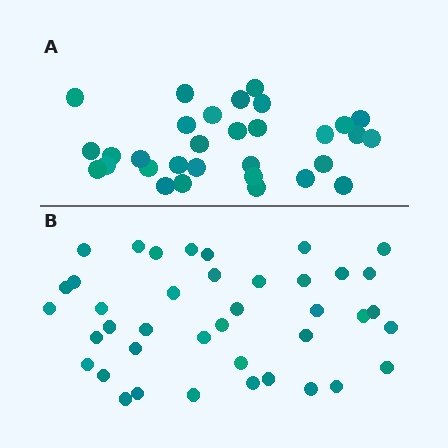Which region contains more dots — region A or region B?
Region B (the bottom region) has more dots.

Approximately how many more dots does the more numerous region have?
Region B has roughly 8 or so more dots than region A.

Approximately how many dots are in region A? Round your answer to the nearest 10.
About 30 dots. (The exact count is 31, which rounds to 30.)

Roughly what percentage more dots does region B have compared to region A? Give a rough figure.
About 30% more.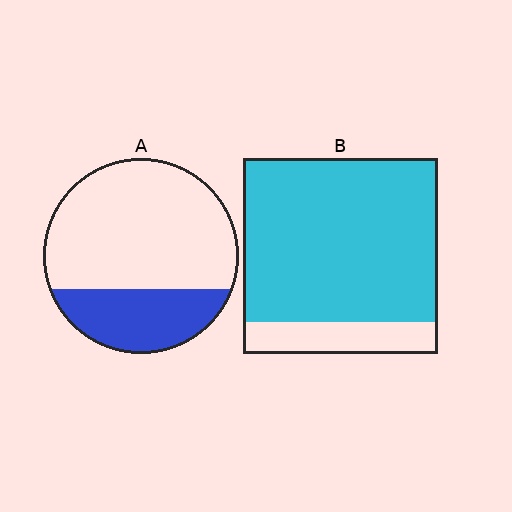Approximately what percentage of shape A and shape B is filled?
A is approximately 30% and B is approximately 85%.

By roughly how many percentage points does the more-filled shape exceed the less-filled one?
By roughly 55 percentage points (B over A).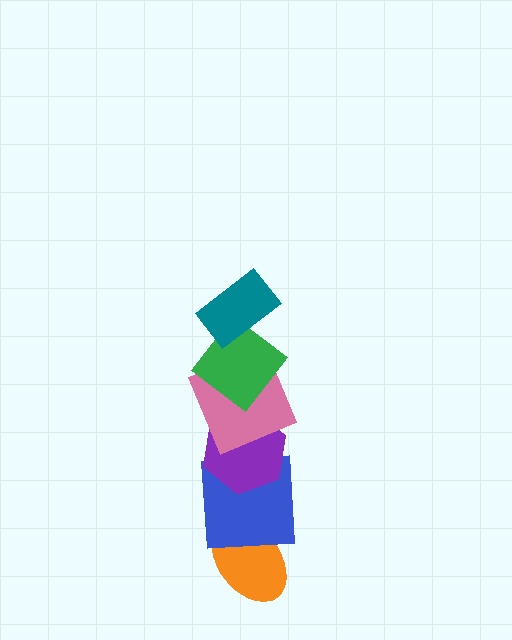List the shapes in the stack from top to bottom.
From top to bottom: the teal rectangle, the green diamond, the pink square, the purple hexagon, the blue square, the orange ellipse.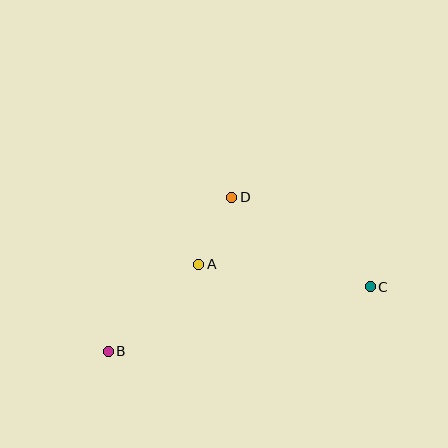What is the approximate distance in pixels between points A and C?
The distance between A and C is approximately 173 pixels.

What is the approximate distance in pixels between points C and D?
The distance between C and D is approximately 165 pixels.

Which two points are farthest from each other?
Points B and C are farthest from each other.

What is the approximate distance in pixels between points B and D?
The distance between B and D is approximately 197 pixels.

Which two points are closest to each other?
Points A and D are closest to each other.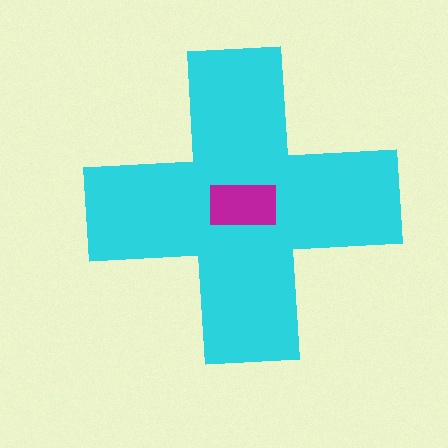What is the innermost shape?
The magenta rectangle.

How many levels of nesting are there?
2.